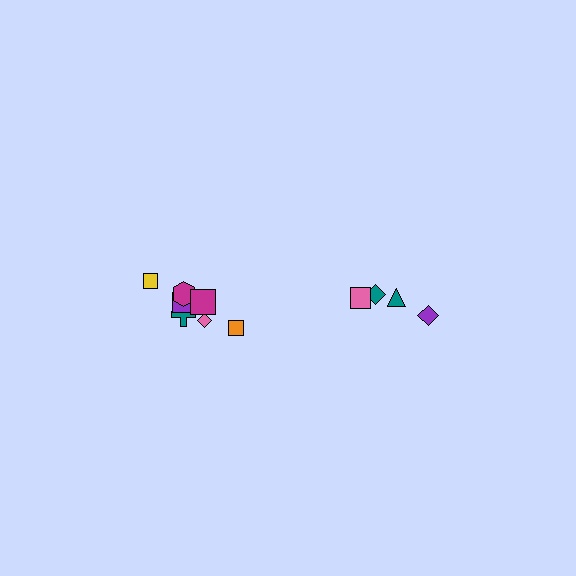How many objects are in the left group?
There are 7 objects.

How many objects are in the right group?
There are 4 objects.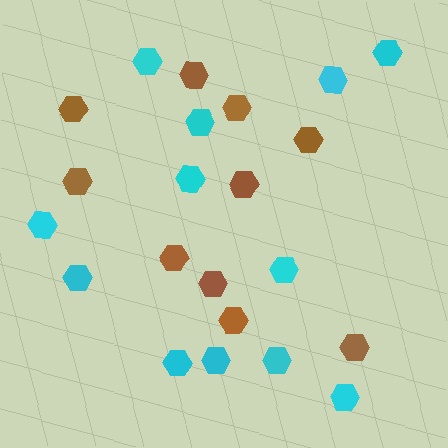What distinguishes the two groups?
There are 2 groups: one group of cyan hexagons (12) and one group of brown hexagons (10).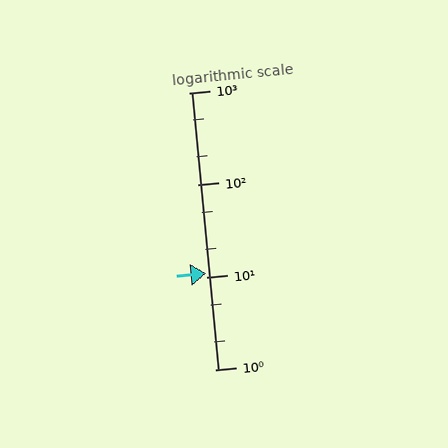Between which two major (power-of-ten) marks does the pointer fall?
The pointer is between 10 and 100.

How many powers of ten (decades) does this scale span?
The scale spans 3 decades, from 1 to 1000.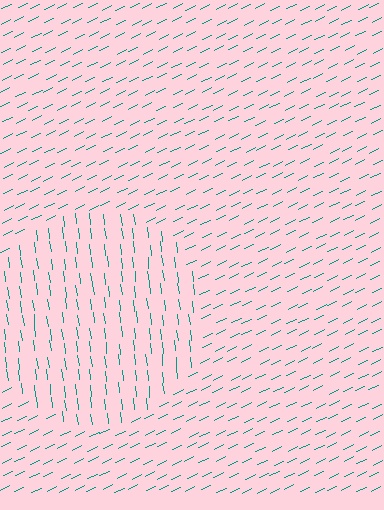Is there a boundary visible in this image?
Yes, there is a texture boundary formed by a change in line orientation.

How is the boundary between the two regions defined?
The boundary is defined purely by a change in line orientation (approximately 71 degrees difference). All lines are the same color and thickness.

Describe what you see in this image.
The image is filled with small teal line segments. A circle region in the image has lines oriented differently from the surrounding lines, creating a visible texture boundary.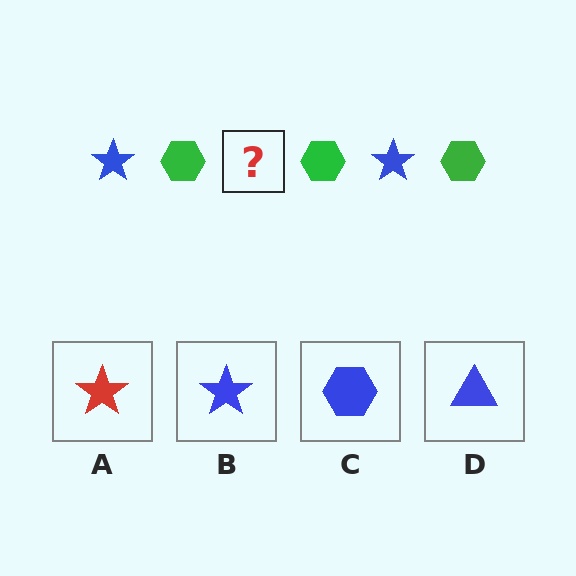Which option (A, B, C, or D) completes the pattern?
B.